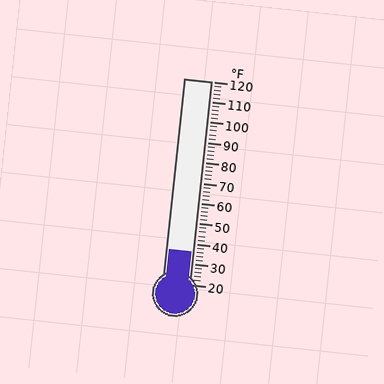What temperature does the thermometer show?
The thermometer shows approximately 36°F.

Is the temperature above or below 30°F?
The temperature is above 30°F.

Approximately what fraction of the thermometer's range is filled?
The thermometer is filled to approximately 15% of its range.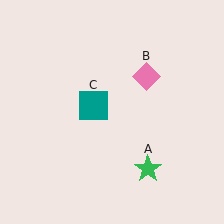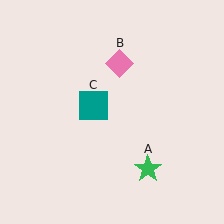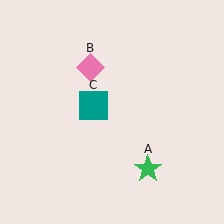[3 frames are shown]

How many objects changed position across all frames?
1 object changed position: pink diamond (object B).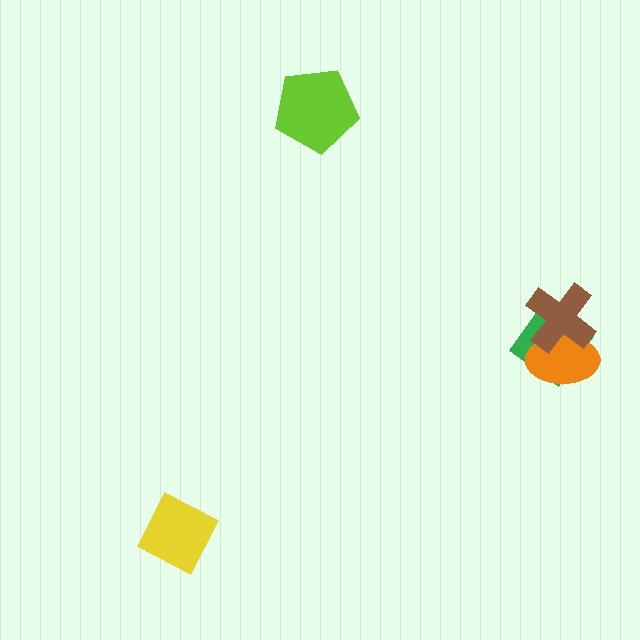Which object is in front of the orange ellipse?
The brown cross is in front of the orange ellipse.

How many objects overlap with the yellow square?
0 objects overlap with the yellow square.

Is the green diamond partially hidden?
Yes, it is partially covered by another shape.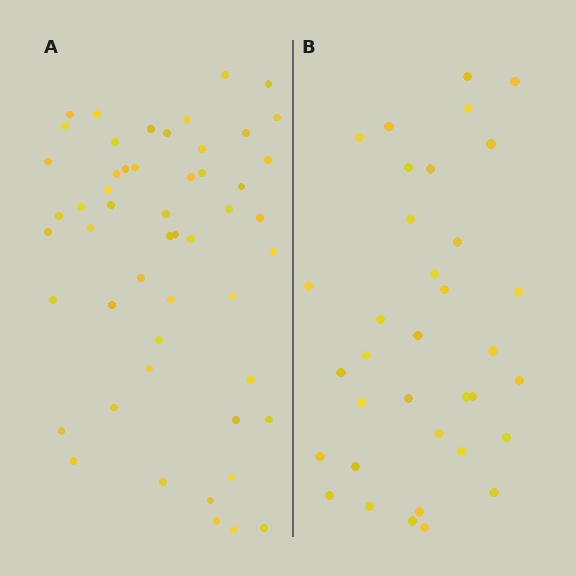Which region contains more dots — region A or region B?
Region A (the left region) has more dots.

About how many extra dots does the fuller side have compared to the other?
Region A has approximately 15 more dots than region B.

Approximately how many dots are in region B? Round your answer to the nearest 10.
About 40 dots. (The exact count is 35, which rounds to 40.)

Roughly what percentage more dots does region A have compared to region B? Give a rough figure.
About 50% more.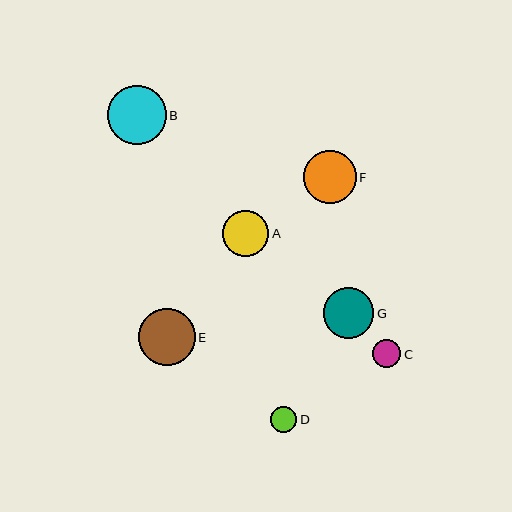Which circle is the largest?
Circle B is the largest with a size of approximately 59 pixels.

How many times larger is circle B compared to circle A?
Circle B is approximately 1.3 times the size of circle A.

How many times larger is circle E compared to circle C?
Circle E is approximately 2.0 times the size of circle C.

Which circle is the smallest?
Circle D is the smallest with a size of approximately 26 pixels.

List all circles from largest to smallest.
From largest to smallest: B, E, F, G, A, C, D.